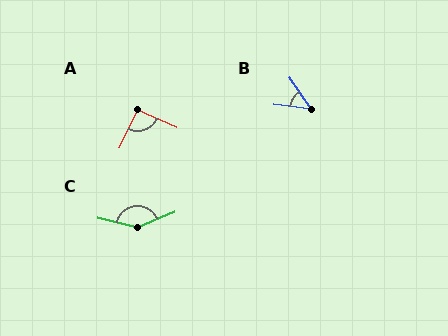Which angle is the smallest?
B, at approximately 49 degrees.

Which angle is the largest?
C, at approximately 144 degrees.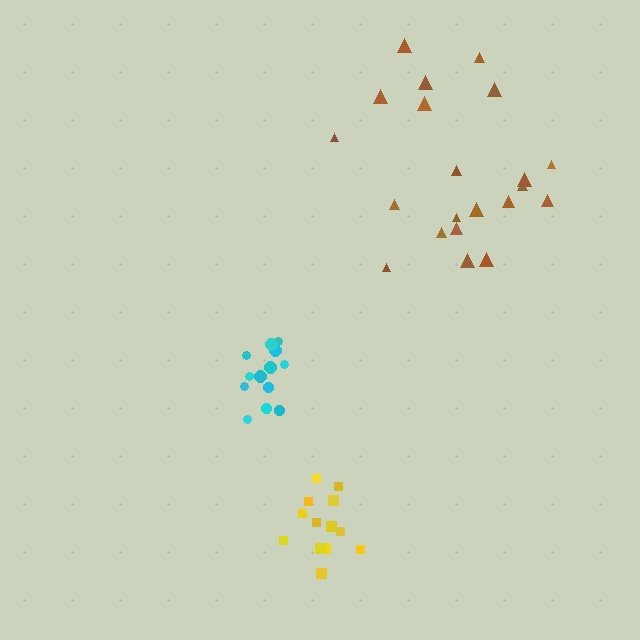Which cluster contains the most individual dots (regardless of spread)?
Brown (21).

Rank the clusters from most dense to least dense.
cyan, yellow, brown.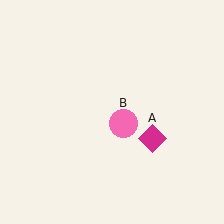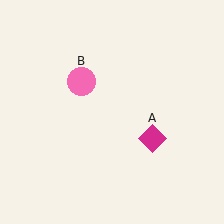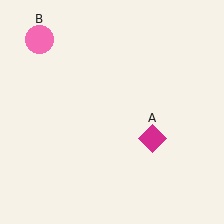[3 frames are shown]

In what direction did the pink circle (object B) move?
The pink circle (object B) moved up and to the left.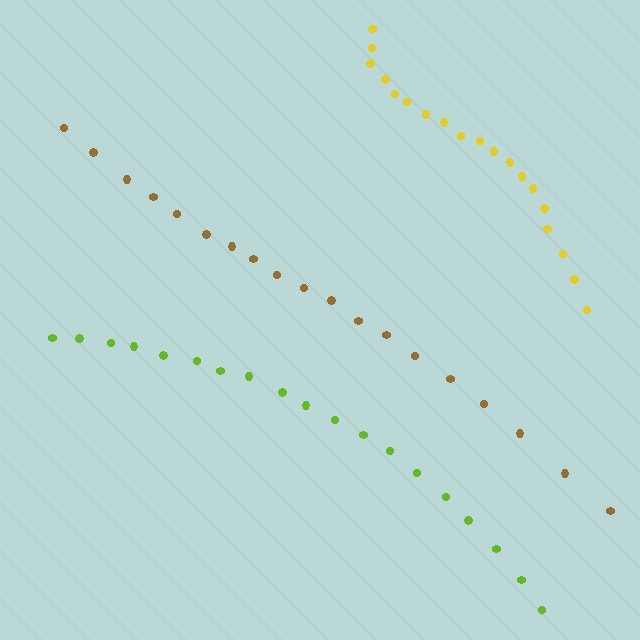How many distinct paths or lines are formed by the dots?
There are 3 distinct paths.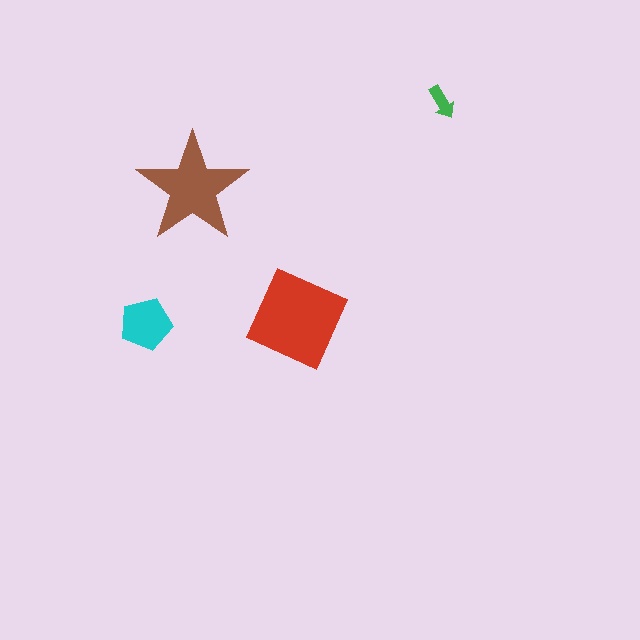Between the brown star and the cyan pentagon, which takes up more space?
The brown star.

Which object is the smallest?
The green arrow.